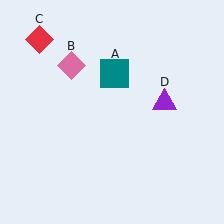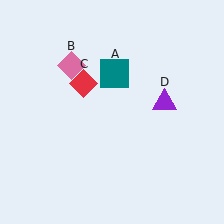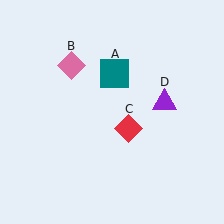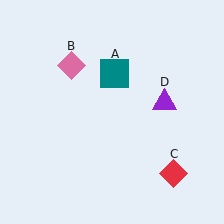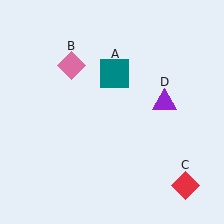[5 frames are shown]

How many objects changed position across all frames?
1 object changed position: red diamond (object C).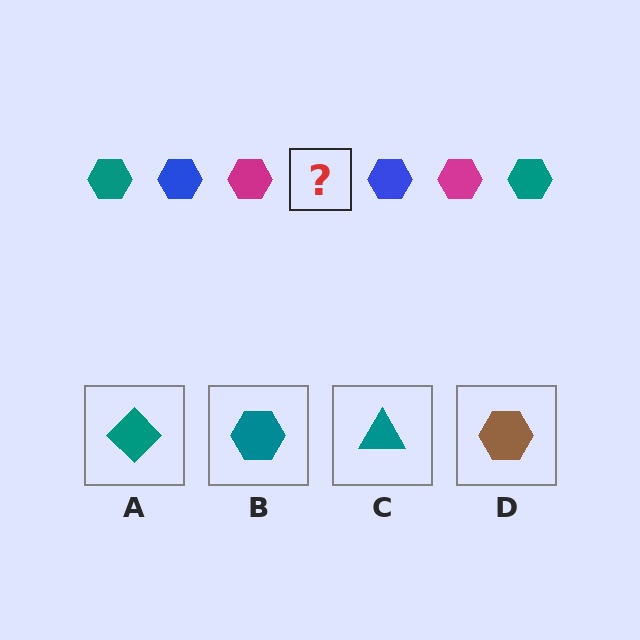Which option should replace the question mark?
Option B.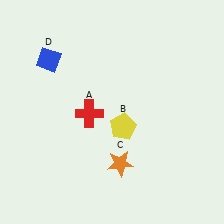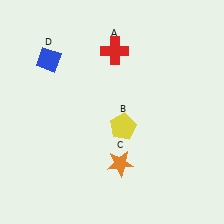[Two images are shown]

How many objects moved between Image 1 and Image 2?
1 object moved between the two images.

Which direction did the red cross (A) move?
The red cross (A) moved up.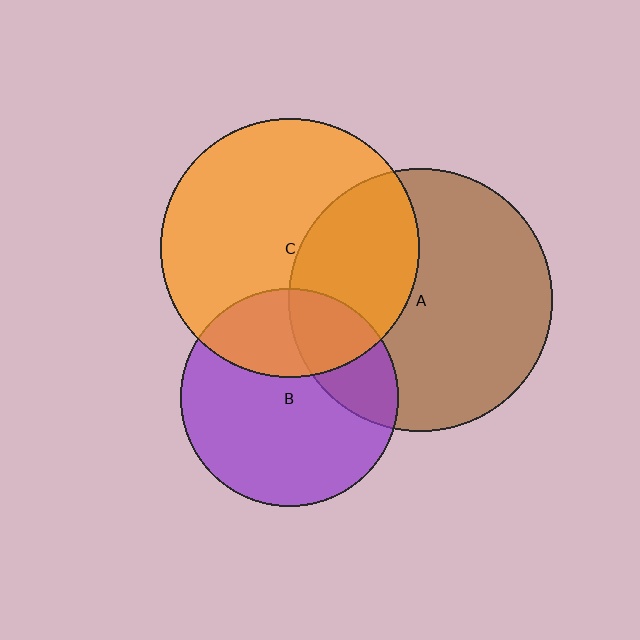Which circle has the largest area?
Circle A (brown).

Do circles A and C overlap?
Yes.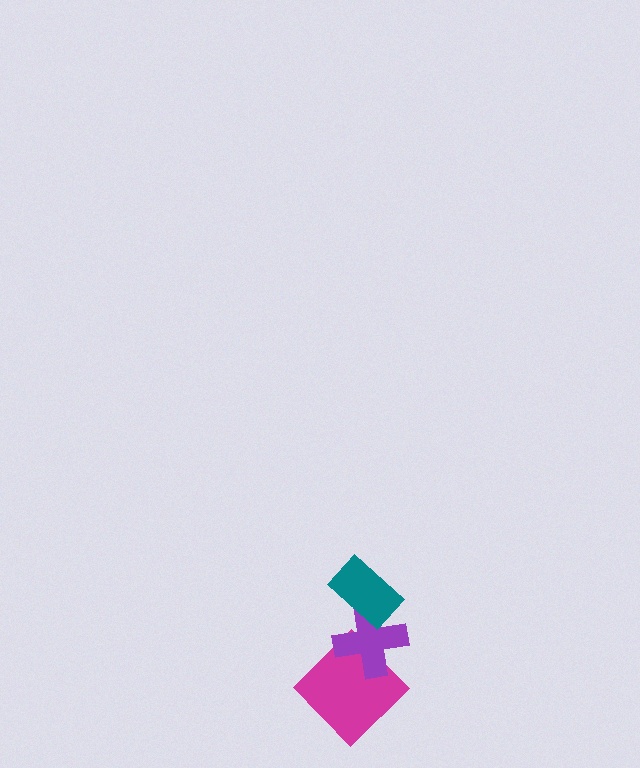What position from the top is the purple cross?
The purple cross is 2nd from the top.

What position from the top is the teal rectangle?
The teal rectangle is 1st from the top.